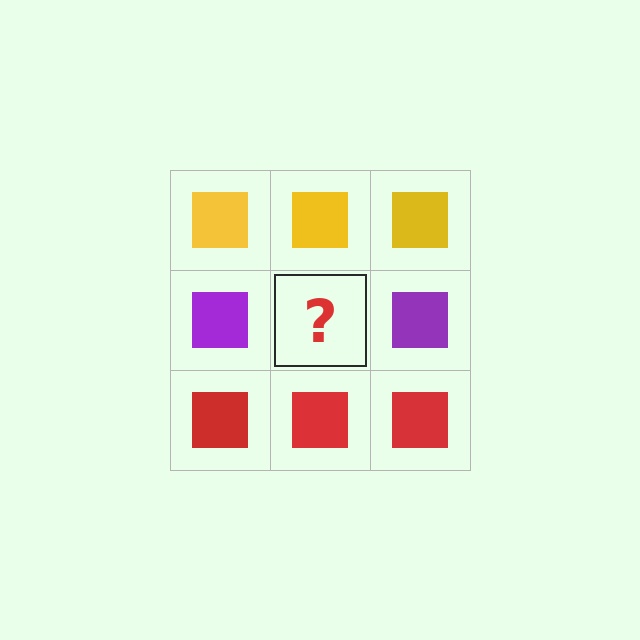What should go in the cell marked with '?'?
The missing cell should contain a purple square.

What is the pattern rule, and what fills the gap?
The rule is that each row has a consistent color. The gap should be filled with a purple square.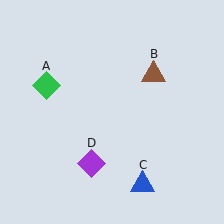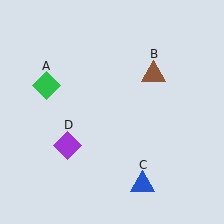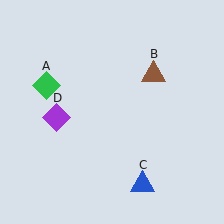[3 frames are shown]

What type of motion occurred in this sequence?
The purple diamond (object D) rotated clockwise around the center of the scene.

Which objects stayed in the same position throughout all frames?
Green diamond (object A) and brown triangle (object B) and blue triangle (object C) remained stationary.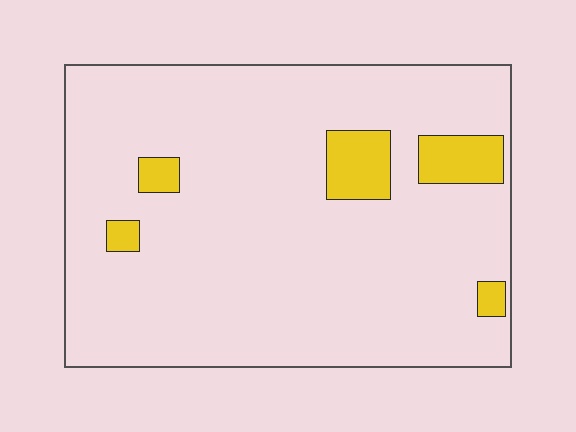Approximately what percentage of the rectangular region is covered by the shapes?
Approximately 10%.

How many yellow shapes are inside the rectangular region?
5.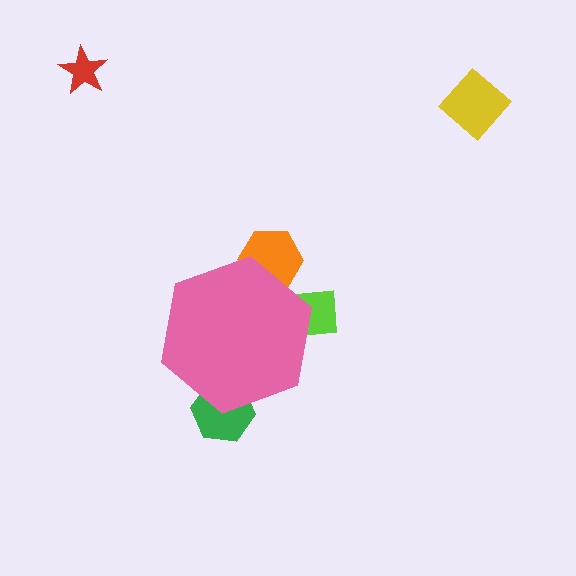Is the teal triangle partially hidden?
Yes, the teal triangle is partially hidden behind the pink hexagon.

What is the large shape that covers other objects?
A pink hexagon.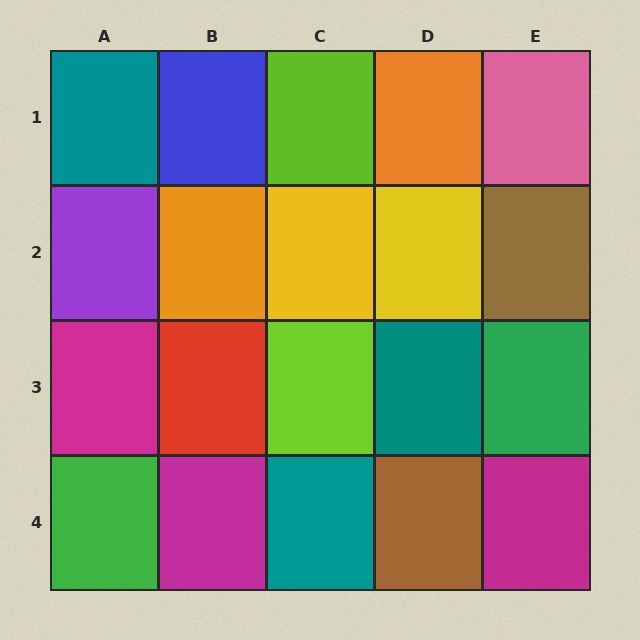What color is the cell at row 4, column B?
Magenta.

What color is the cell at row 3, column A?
Magenta.